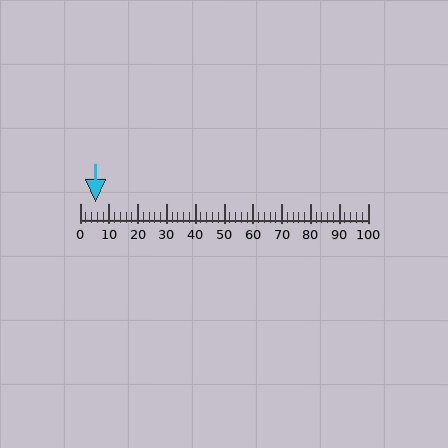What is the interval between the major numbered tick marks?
The major tick marks are spaced 10 units apart.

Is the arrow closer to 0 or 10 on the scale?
The arrow is closer to 10.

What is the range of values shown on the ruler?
The ruler shows values from 0 to 100.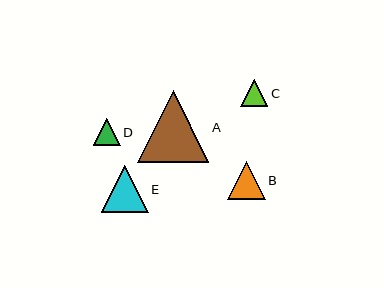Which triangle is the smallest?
Triangle D is the smallest with a size of approximately 27 pixels.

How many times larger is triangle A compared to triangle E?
Triangle A is approximately 1.5 times the size of triangle E.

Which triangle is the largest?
Triangle A is the largest with a size of approximately 71 pixels.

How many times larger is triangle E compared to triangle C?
Triangle E is approximately 1.7 times the size of triangle C.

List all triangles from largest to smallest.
From largest to smallest: A, E, B, C, D.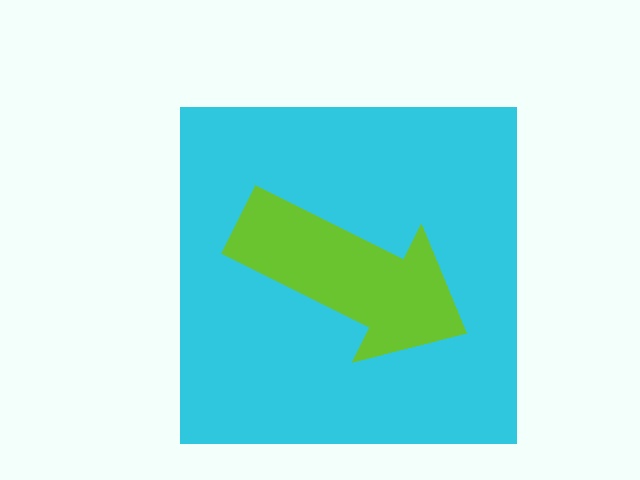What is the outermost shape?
The cyan square.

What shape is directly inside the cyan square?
The lime arrow.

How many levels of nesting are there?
2.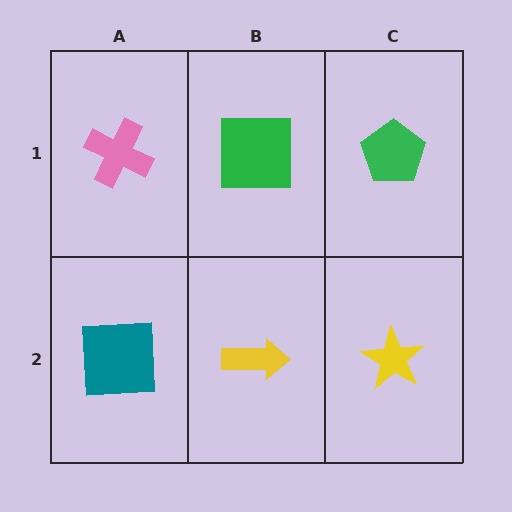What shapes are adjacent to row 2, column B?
A green square (row 1, column B), a teal square (row 2, column A), a yellow star (row 2, column C).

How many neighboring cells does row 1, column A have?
2.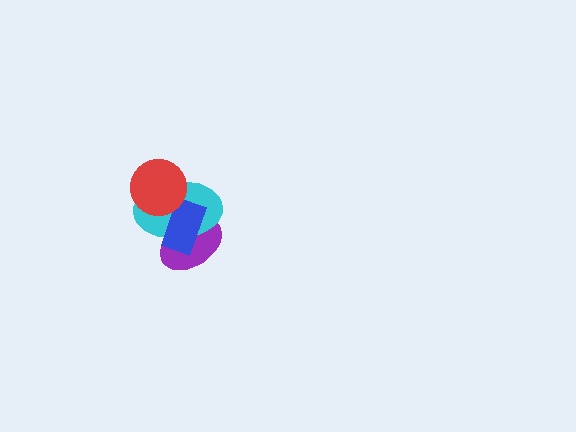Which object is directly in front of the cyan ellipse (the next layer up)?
The blue rectangle is directly in front of the cyan ellipse.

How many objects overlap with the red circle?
2 objects overlap with the red circle.